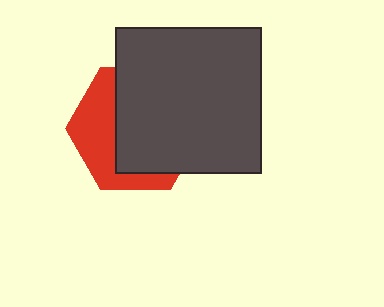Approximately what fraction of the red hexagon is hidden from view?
Roughly 61% of the red hexagon is hidden behind the dark gray square.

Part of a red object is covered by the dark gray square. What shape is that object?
It is a hexagon.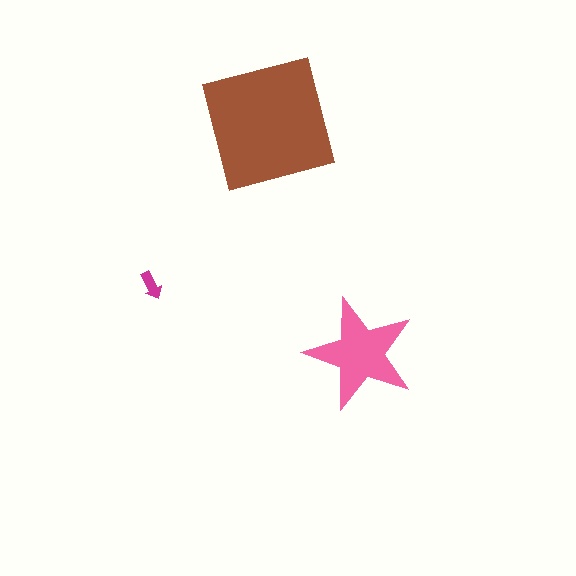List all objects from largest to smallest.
The brown square, the pink star, the magenta arrow.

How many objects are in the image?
There are 3 objects in the image.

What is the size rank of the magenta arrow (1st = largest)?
3rd.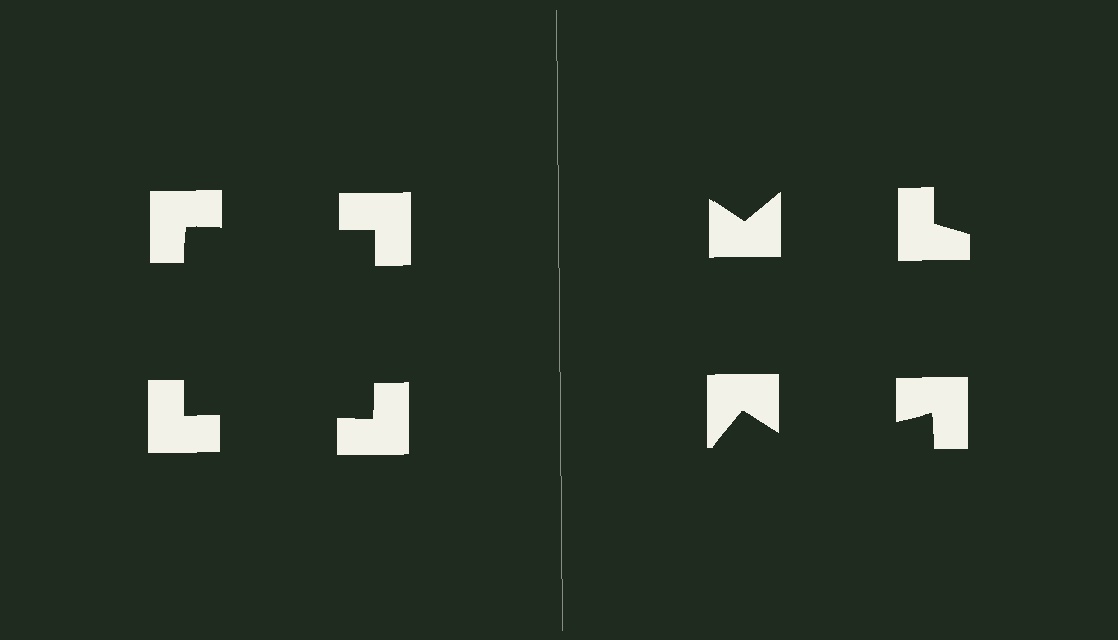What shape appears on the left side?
An illusory square.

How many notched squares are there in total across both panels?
8 — 4 on each side.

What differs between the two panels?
The notched squares are positioned identically on both sides; only the wedge orientations differ. On the left they align to a square; on the right they are misaligned.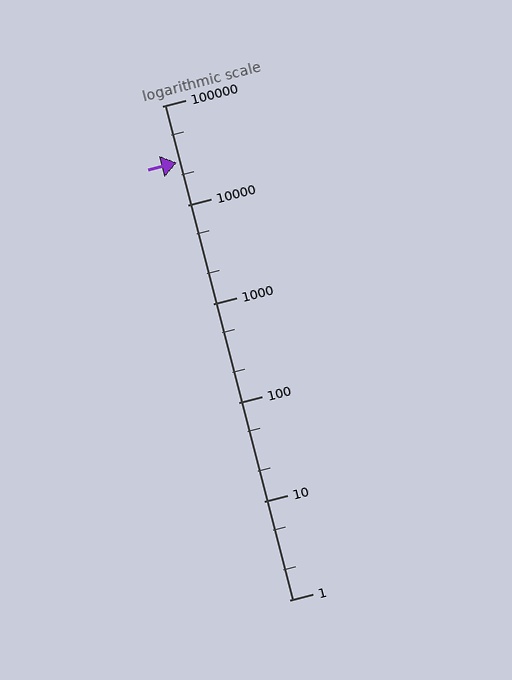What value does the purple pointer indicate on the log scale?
The pointer indicates approximately 27000.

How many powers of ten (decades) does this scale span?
The scale spans 5 decades, from 1 to 100000.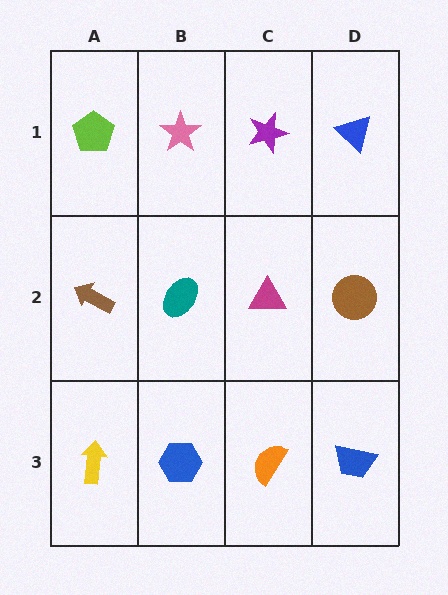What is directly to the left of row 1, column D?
A purple star.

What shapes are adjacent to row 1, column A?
A brown arrow (row 2, column A), a pink star (row 1, column B).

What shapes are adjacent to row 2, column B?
A pink star (row 1, column B), a blue hexagon (row 3, column B), a brown arrow (row 2, column A), a magenta triangle (row 2, column C).